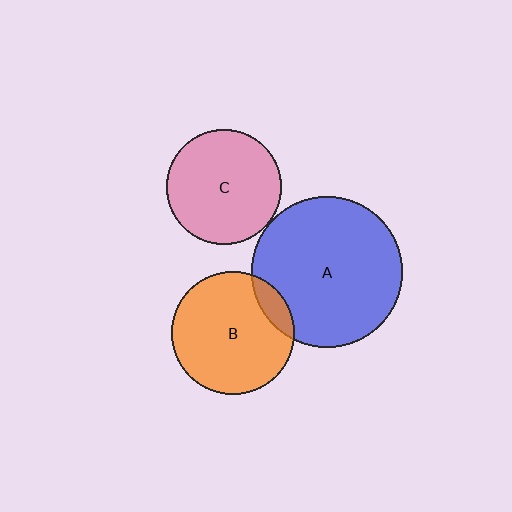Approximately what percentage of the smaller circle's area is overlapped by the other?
Approximately 10%.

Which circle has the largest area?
Circle A (blue).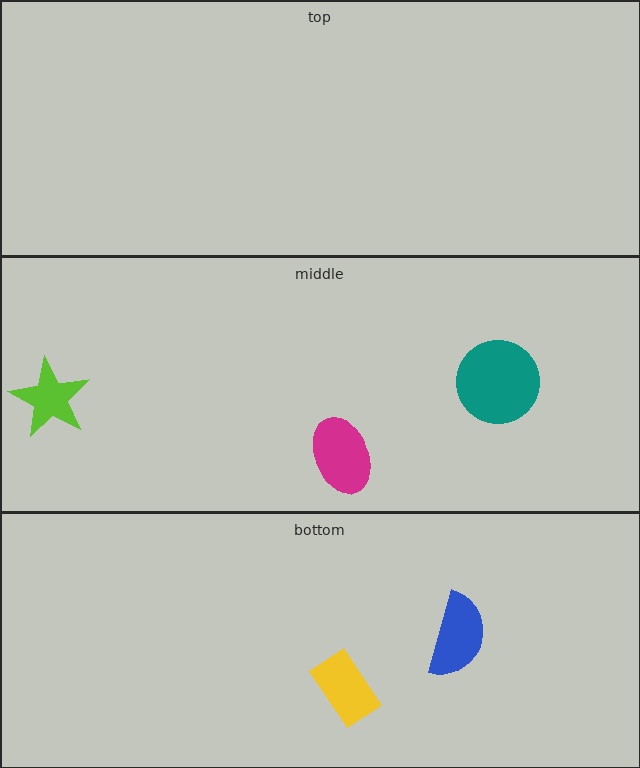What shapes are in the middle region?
The magenta ellipse, the lime star, the teal circle.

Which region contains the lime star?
The middle region.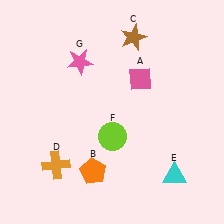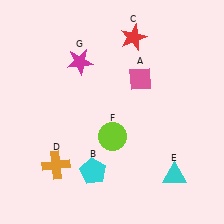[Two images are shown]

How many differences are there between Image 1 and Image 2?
There are 3 differences between the two images.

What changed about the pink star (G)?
In Image 1, G is pink. In Image 2, it changed to magenta.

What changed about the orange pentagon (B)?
In Image 1, B is orange. In Image 2, it changed to cyan.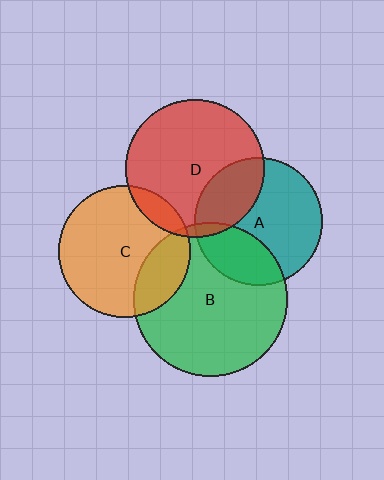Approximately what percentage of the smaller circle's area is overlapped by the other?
Approximately 10%.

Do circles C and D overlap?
Yes.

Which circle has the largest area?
Circle B (green).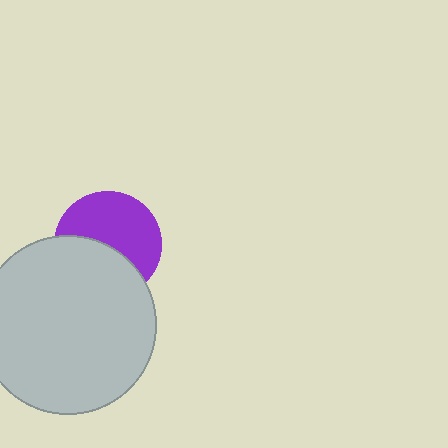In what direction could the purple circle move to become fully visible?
The purple circle could move up. That would shift it out from behind the light gray circle entirely.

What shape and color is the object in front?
The object in front is a light gray circle.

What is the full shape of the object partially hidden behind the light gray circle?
The partially hidden object is a purple circle.